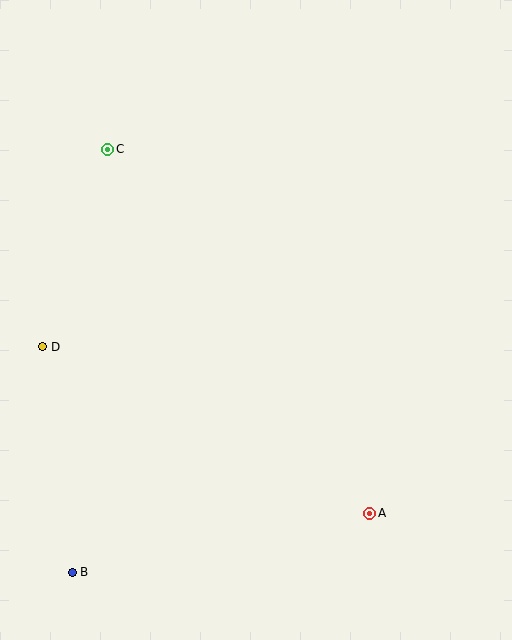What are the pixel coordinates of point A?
Point A is at (370, 513).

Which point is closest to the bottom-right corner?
Point A is closest to the bottom-right corner.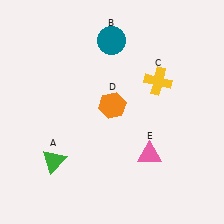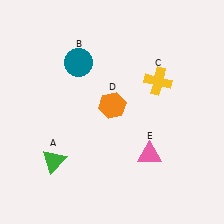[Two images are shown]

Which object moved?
The teal circle (B) moved left.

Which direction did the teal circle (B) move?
The teal circle (B) moved left.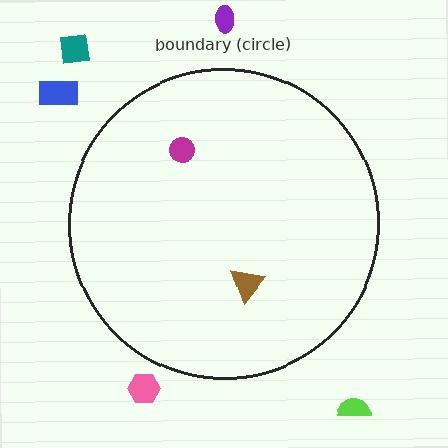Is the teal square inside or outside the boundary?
Outside.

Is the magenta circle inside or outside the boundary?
Inside.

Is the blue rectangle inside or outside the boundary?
Outside.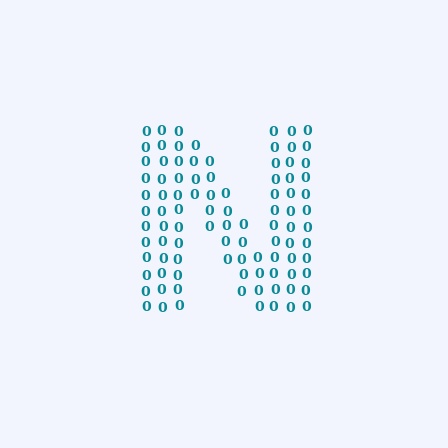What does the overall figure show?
The overall figure shows the letter N.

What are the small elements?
The small elements are digit 0's.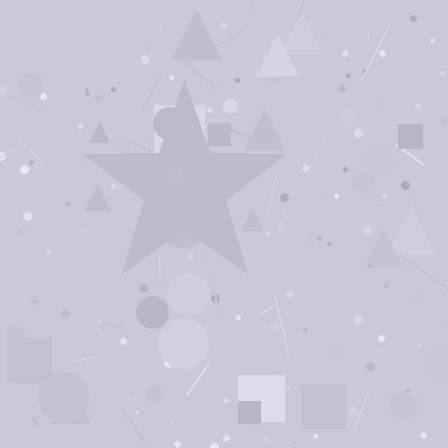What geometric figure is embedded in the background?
A star is embedded in the background.